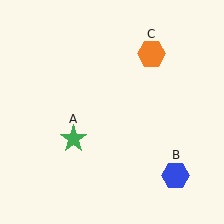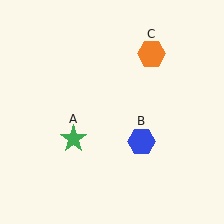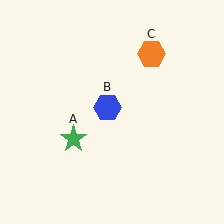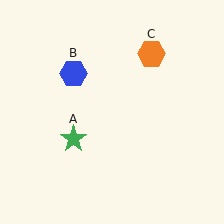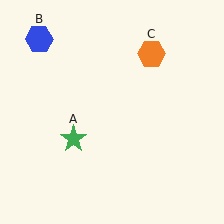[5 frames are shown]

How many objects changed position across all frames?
1 object changed position: blue hexagon (object B).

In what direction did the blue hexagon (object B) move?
The blue hexagon (object B) moved up and to the left.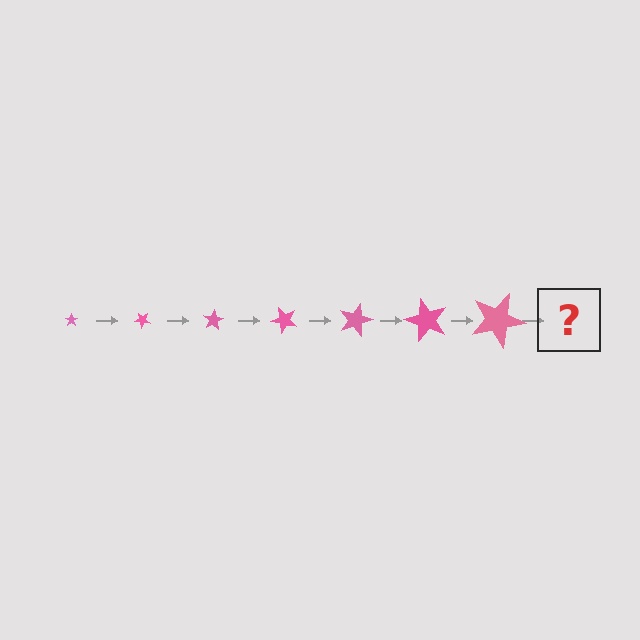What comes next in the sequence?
The next element should be a star, larger than the previous one and rotated 280 degrees from the start.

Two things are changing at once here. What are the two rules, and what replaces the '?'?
The two rules are that the star grows larger each step and it rotates 40 degrees each step. The '?' should be a star, larger than the previous one and rotated 280 degrees from the start.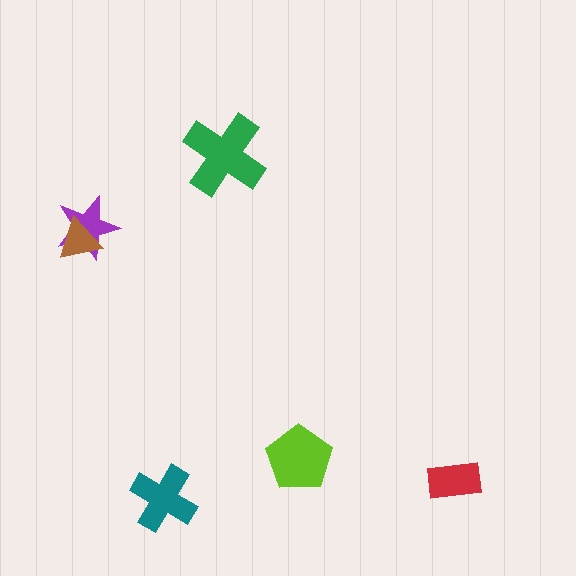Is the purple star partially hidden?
Yes, it is partially covered by another shape.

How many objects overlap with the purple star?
1 object overlaps with the purple star.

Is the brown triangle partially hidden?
No, no other shape covers it.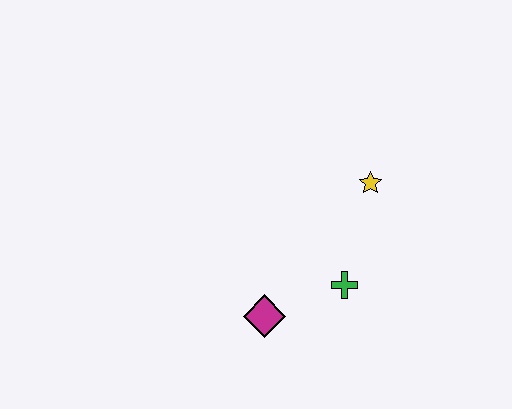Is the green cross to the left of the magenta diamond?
No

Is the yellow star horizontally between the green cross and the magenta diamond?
No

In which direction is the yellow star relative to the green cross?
The yellow star is above the green cross.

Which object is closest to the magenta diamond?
The green cross is closest to the magenta diamond.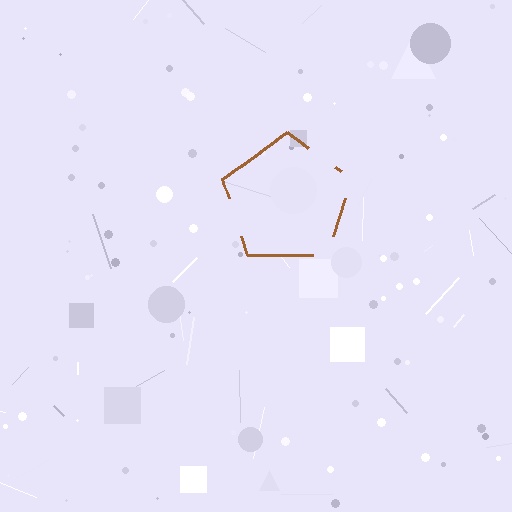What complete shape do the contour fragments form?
The contour fragments form a pentagon.